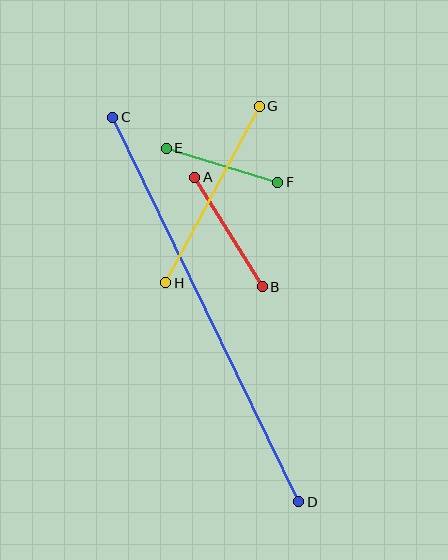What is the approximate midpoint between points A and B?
The midpoint is at approximately (228, 232) pixels.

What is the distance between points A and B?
The distance is approximately 129 pixels.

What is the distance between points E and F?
The distance is approximately 117 pixels.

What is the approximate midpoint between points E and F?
The midpoint is at approximately (222, 165) pixels.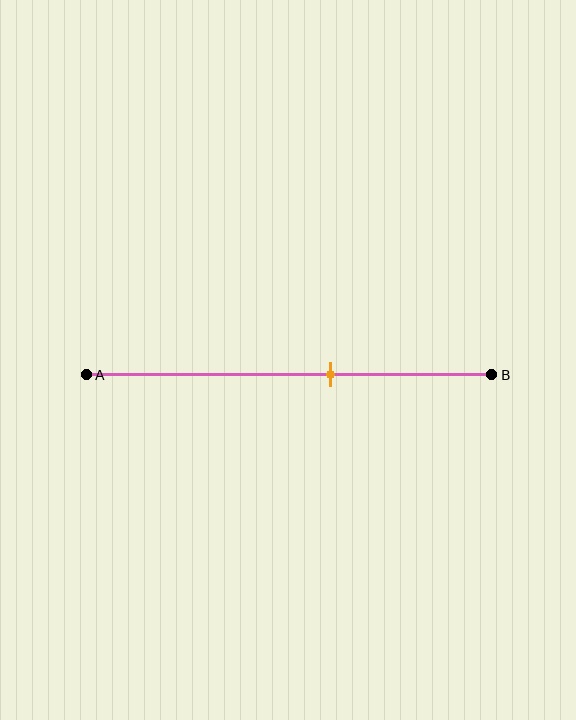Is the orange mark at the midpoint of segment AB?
No, the mark is at about 60% from A, not at the 50% midpoint.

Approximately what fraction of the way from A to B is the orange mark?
The orange mark is approximately 60% of the way from A to B.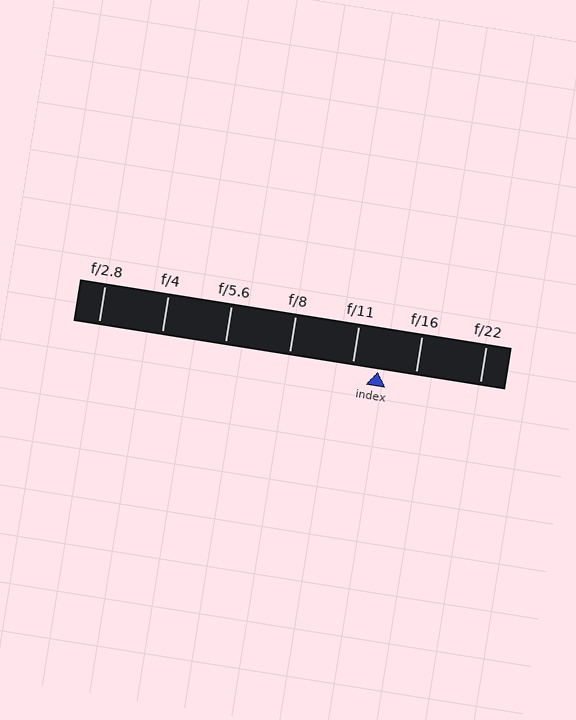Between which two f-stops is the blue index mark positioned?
The index mark is between f/11 and f/16.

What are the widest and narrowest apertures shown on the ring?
The widest aperture shown is f/2.8 and the narrowest is f/22.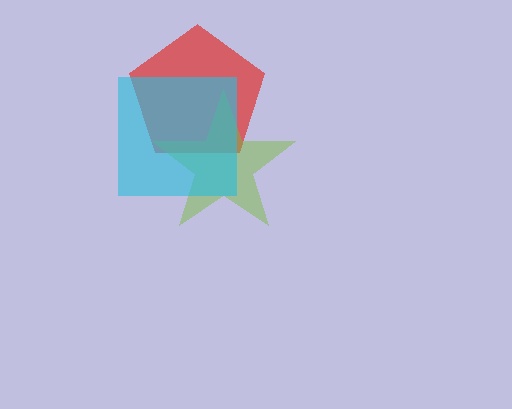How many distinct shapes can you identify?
There are 3 distinct shapes: a red pentagon, a lime star, a cyan square.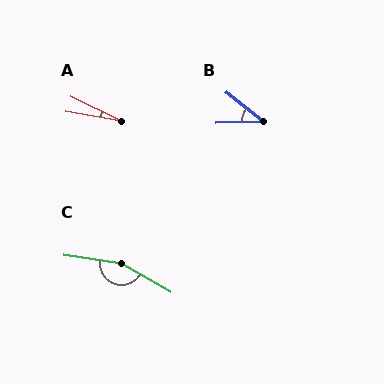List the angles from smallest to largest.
A (16°), B (40°), C (158°).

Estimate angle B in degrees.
Approximately 40 degrees.